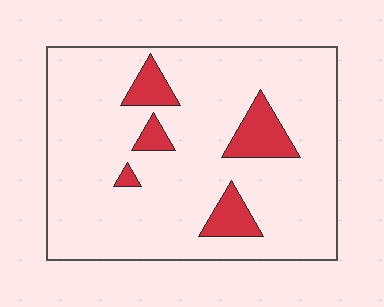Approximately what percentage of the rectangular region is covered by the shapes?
Approximately 10%.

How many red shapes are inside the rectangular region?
5.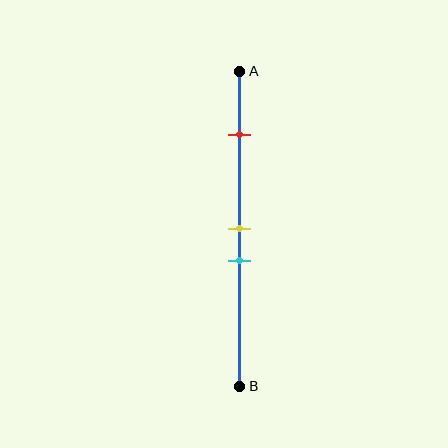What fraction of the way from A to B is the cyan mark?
The cyan mark is approximately 60% (0.6) of the way from A to B.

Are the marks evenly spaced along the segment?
No, the marks are not evenly spaced.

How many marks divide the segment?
There are 3 marks dividing the segment.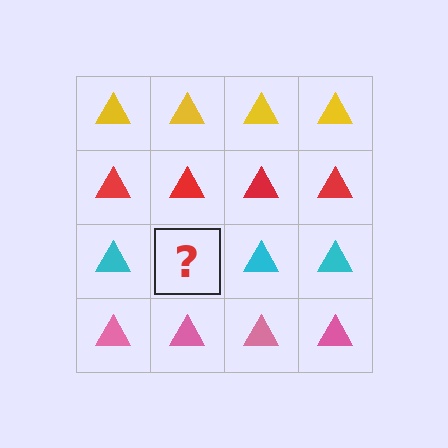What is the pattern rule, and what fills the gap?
The rule is that each row has a consistent color. The gap should be filled with a cyan triangle.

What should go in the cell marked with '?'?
The missing cell should contain a cyan triangle.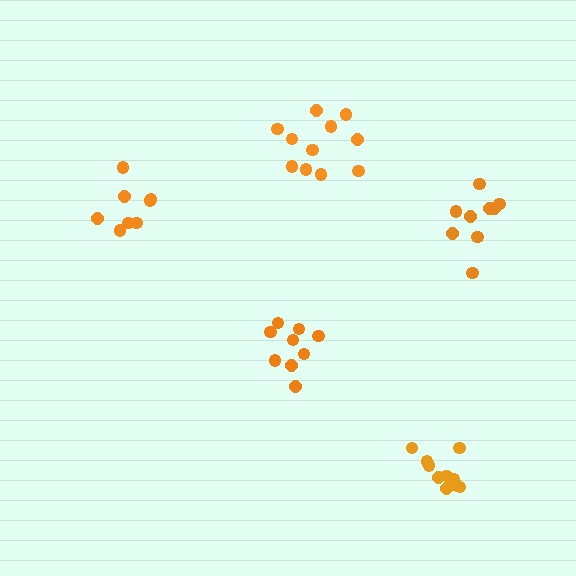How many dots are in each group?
Group 1: 9 dots, Group 2: 9 dots, Group 3: 8 dots, Group 4: 10 dots, Group 5: 11 dots (47 total).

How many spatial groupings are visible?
There are 5 spatial groupings.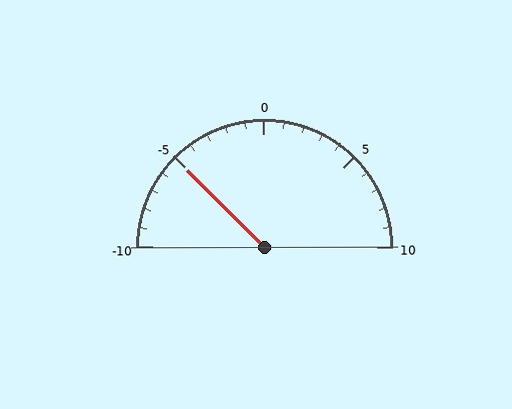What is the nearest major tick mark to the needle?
The nearest major tick mark is -5.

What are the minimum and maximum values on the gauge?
The gauge ranges from -10 to 10.